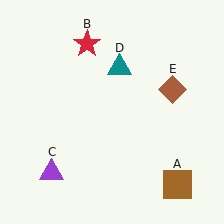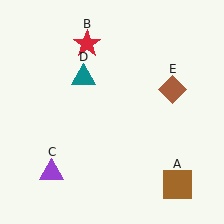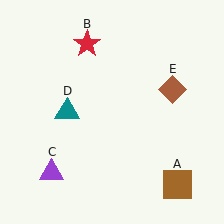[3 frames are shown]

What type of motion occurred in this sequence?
The teal triangle (object D) rotated counterclockwise around the center of the scene.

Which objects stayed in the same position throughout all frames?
Brown square (object A) and red star (object B) and purple triangle (object C) and brown diamond (object E) remained stationary.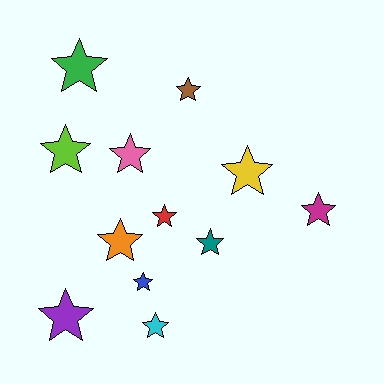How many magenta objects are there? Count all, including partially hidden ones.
There is 1 magenta object.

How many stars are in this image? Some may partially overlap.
There are 12 stars.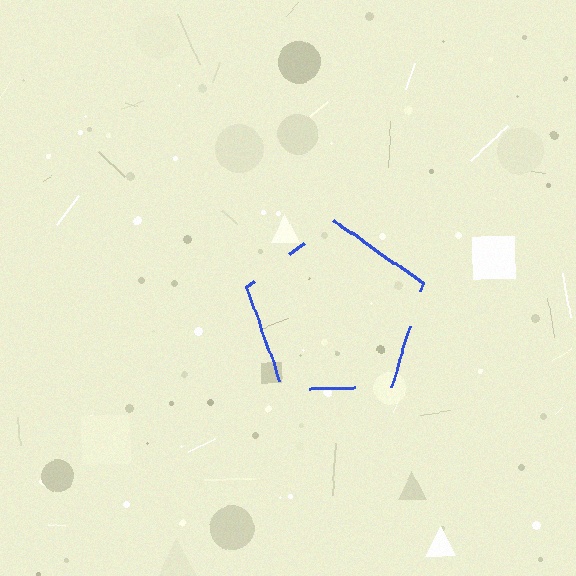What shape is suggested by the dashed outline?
The dashed outline suggests a pentagon.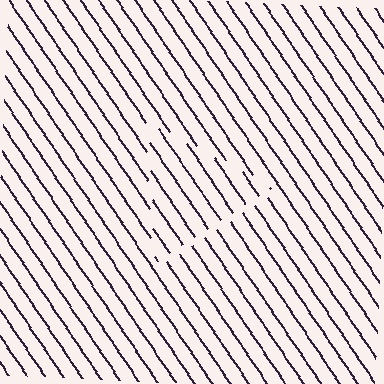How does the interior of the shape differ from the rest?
The interior of the shape contains the same grating, shifted by half a period — the contour is defined by the phase discontinuity where line-ends from the inner and outer gratings abut.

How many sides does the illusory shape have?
3 sides — the line-ends trace a triangle.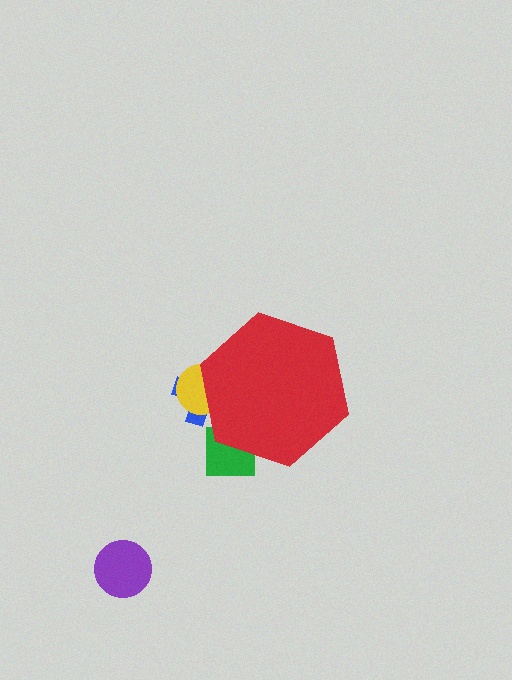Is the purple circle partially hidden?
No, the purple circle is fully visible.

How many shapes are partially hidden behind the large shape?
3 shapes are partially hidden.